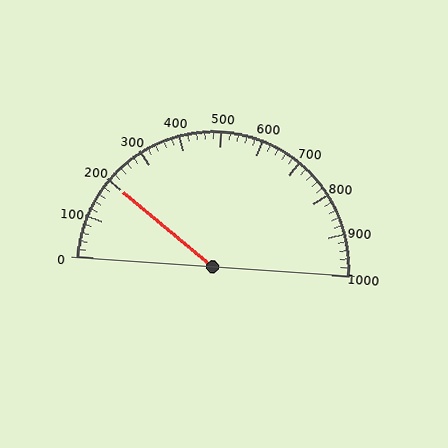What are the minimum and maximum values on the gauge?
The gauge ranges from 0 to 1000.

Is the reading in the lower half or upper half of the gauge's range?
The reading is in the lower half of the range (0 to 1000).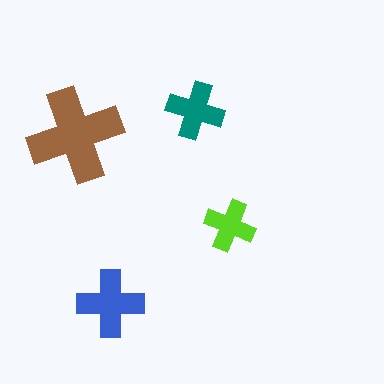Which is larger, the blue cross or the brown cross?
The brown one.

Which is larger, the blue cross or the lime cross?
The blue one.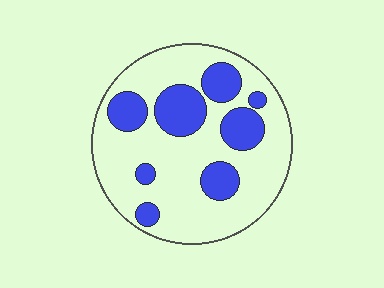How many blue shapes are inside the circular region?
8.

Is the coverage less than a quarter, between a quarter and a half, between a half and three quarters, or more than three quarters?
Between a quarter and a half.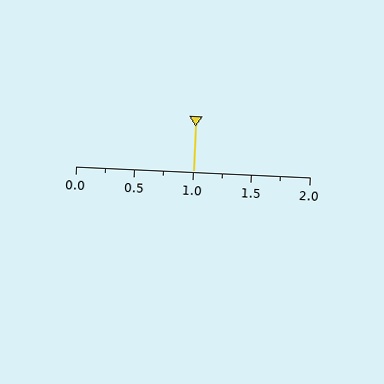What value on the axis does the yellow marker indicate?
The marker indicates approximately 1.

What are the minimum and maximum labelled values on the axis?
The axis runs from 0.0 to 2.0.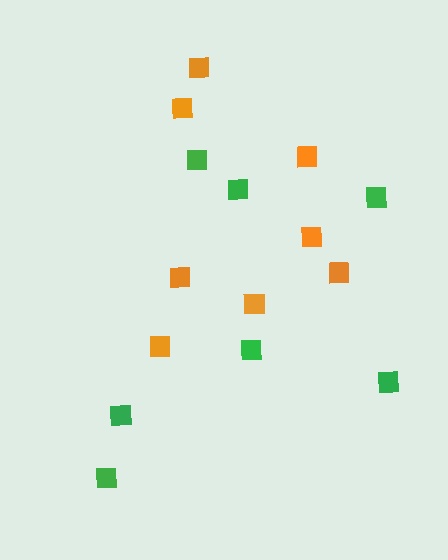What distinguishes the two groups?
There are 2 groups: one group of orange squares (8) and one group of green squares (7).